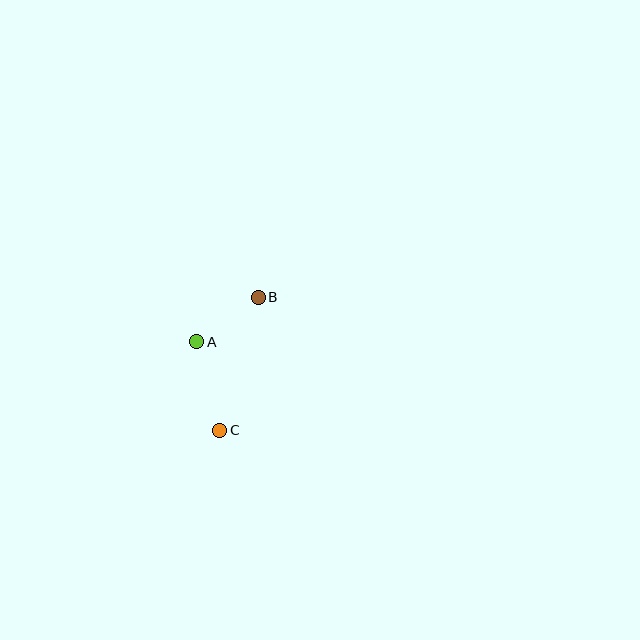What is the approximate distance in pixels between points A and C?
The distance between A and C is approximately 92 pixels.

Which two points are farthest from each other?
Points B and C are farthest from each other.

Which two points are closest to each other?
Points A and B are closest to each other.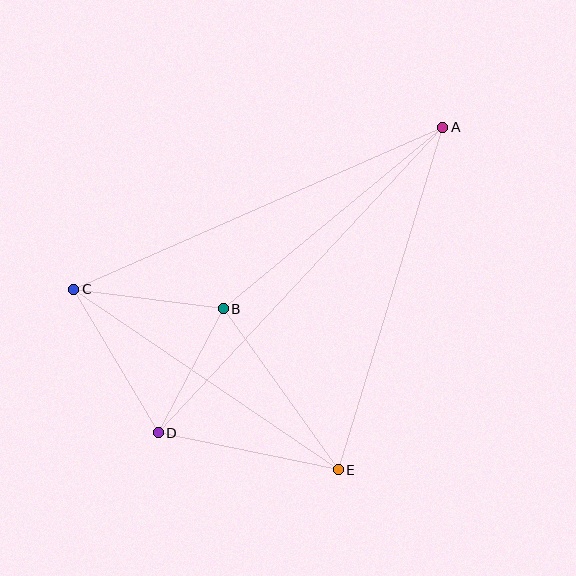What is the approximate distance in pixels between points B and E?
The distance between B and E is approximately 198 pixels.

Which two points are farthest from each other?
Points A and D are farthest from each other.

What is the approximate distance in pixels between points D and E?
The distance between D and E is approximately 184 pixels.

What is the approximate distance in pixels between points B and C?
The distance between B and C is approximately 151 pixels.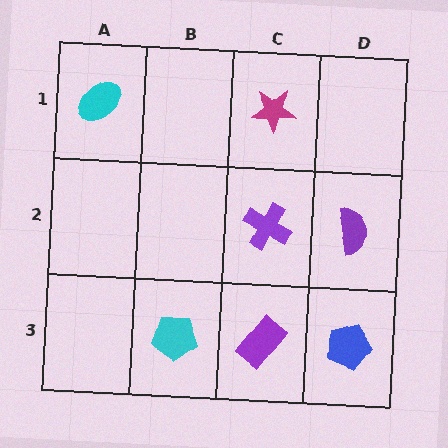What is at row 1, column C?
A magenta star.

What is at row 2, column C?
A purple cross.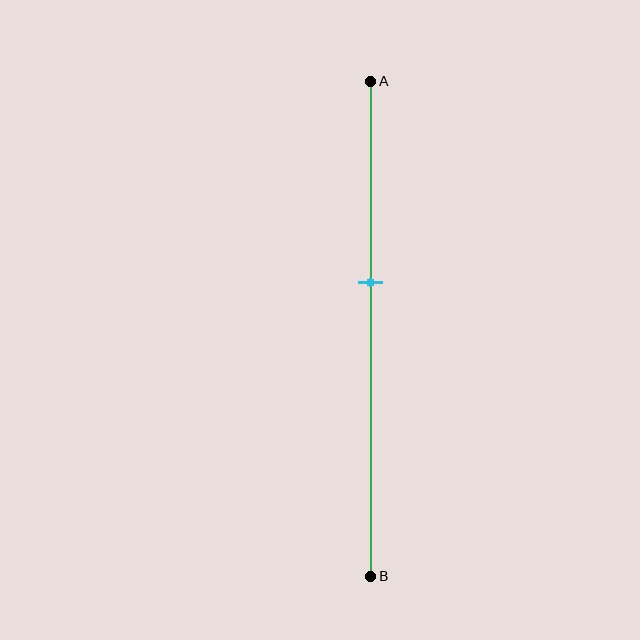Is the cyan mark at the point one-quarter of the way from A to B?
No, the mark is at about 40% from A, not at the 25% one-quarter point.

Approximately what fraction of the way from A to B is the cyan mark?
The cyan mark is approximately 40% of the way from A to B.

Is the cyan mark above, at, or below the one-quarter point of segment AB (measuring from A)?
The cyan mark is below the one-quarter point of segment AB.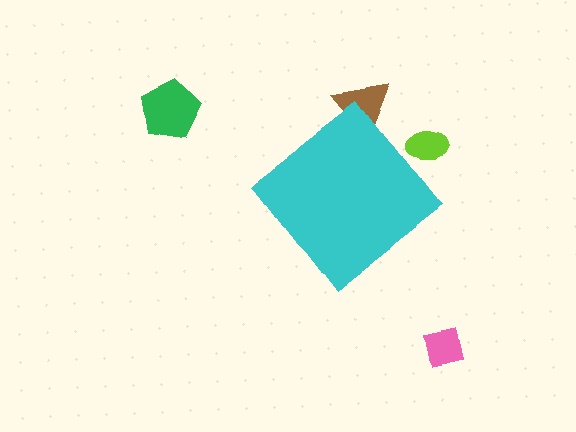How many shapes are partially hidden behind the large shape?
2 shapes are partially hidden.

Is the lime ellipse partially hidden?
Yes, the lime ellipse is partially hidden behind the cyan diamond.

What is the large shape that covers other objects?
A cyan diamond.